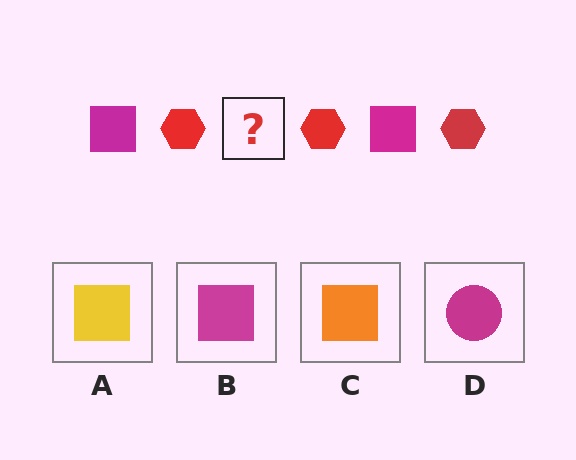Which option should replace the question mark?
Option B.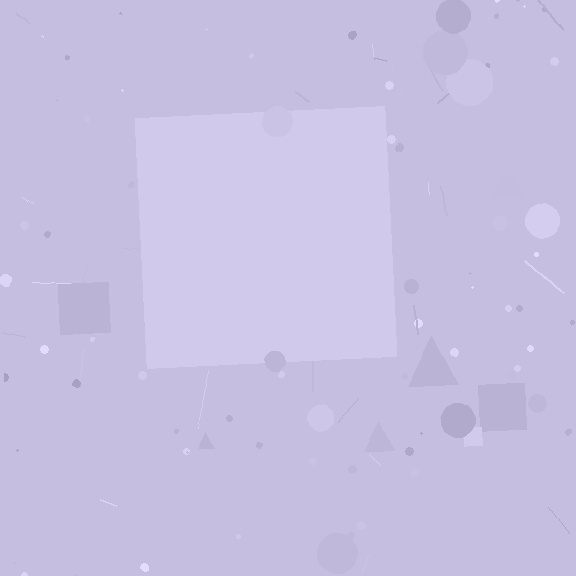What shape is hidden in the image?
A square is hidden in the image.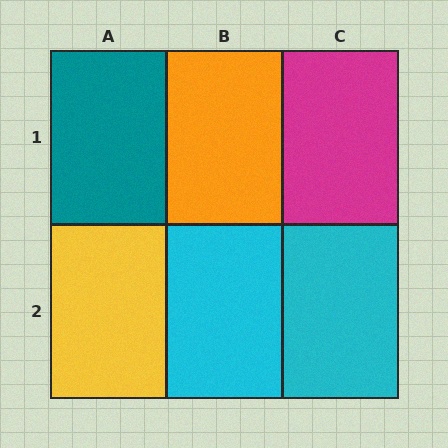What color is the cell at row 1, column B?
Orange.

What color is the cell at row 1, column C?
Magenta.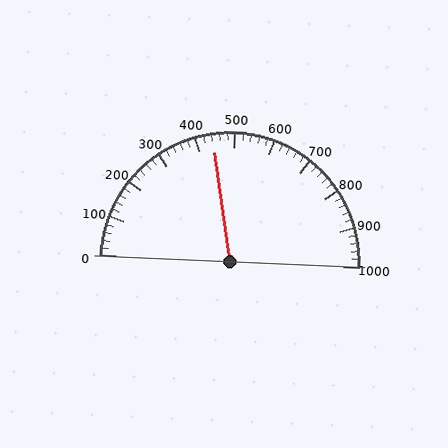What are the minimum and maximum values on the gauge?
The gauge ranges from 0 to 1000.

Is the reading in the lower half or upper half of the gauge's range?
The reading is in the lower half of the range (0 to 1000).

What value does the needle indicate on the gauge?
The needle indicates approximately 440.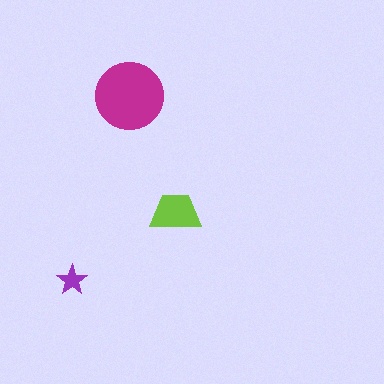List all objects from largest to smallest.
The magenta circle, the lime trapezoid, the purple star.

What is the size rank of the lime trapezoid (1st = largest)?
2nd.